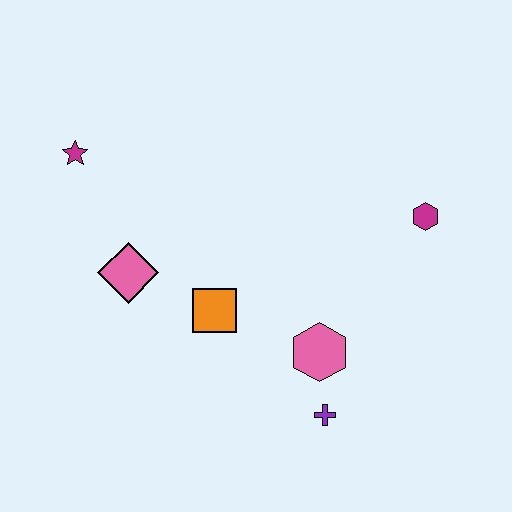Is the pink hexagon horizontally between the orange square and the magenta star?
No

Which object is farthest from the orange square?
The magenta hexagon is farthest from the orange square.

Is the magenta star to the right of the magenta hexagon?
No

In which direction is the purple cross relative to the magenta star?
The purple cross is below the magenta star.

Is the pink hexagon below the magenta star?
Yes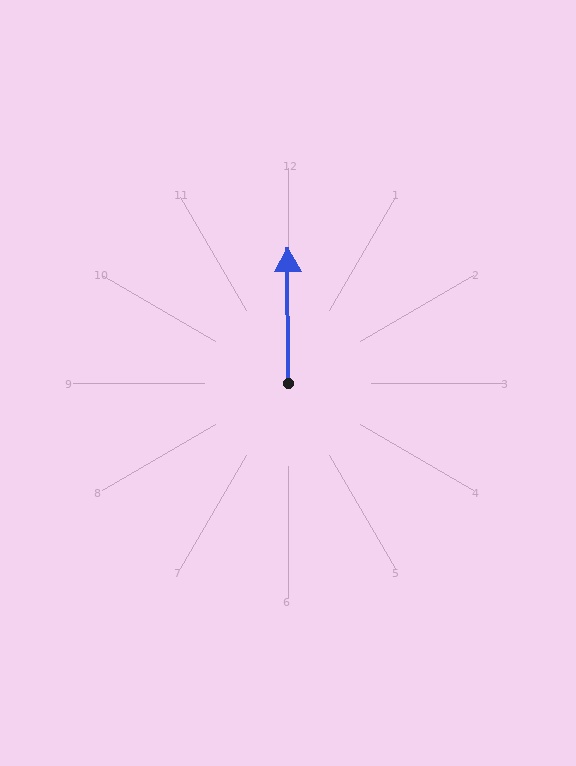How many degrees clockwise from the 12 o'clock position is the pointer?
Approximately 360 degrees.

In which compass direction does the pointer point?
North.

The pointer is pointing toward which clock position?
Roughly 12 o'clock.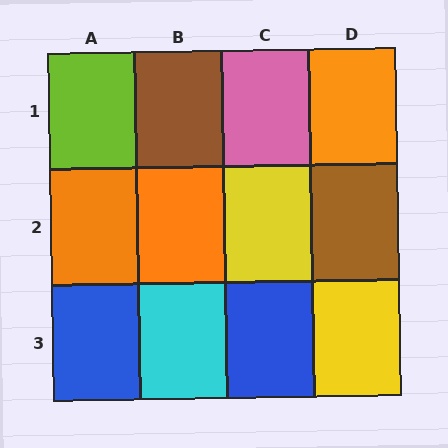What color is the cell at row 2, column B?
Orange.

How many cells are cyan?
1 cell is cyan.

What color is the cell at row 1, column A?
Lime.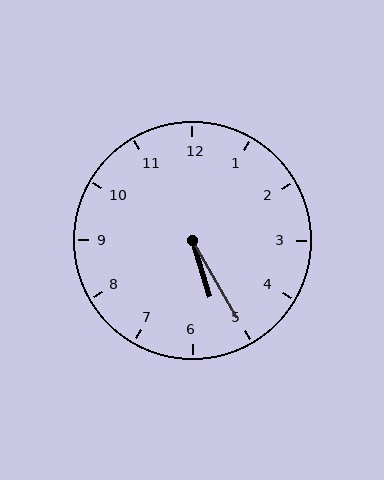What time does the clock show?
5:25.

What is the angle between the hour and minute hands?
Approximately 12 degrees.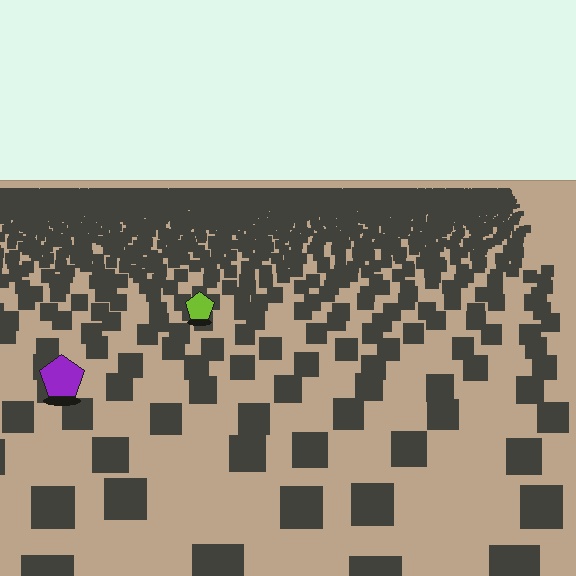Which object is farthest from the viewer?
The lime pentagon is farthest from the viewer. It appears smaller and the ground texture around it is denser.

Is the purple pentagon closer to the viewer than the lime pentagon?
Yes. The purple pentagon is closer — you can tell from the texture gradient: the ground texture is coarser near it.